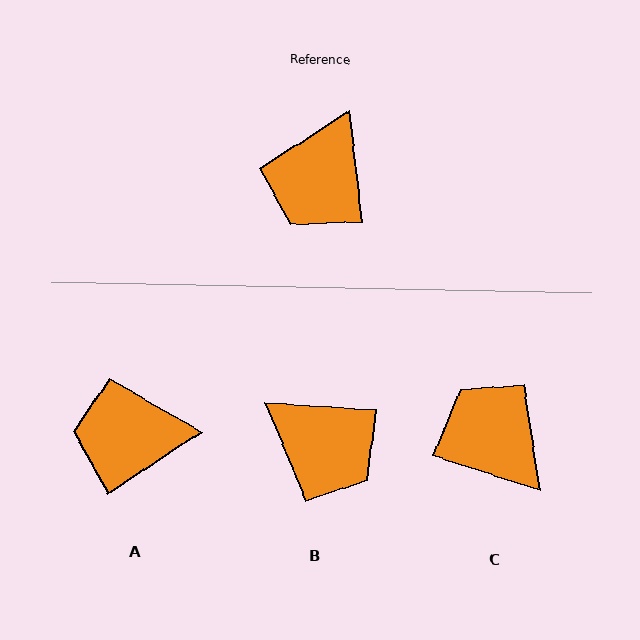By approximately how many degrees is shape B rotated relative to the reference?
Approximately 80 degrees counter-clockwise.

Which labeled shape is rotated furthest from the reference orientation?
C, about 115 degrees away.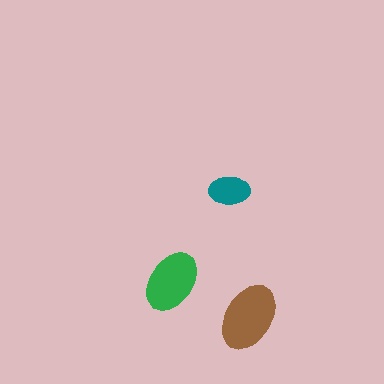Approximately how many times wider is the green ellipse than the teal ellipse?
About 1.5 times wider.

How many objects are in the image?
There are 3 objects in the image.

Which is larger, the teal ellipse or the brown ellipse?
The brown one.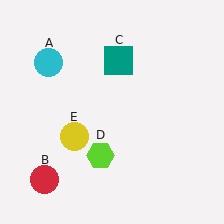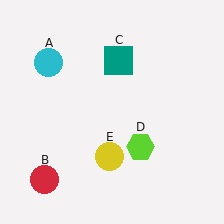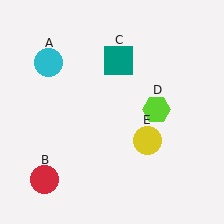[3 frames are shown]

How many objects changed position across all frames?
2 objects changed position: lime hexagon (object D), yellow circle (object E).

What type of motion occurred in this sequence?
The lime hexagon (object D), yellow circle (object E) rotated counterclockwise around the center of the scene.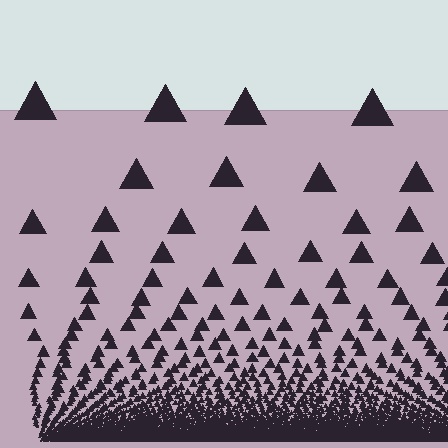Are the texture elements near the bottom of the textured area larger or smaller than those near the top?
Smaller. The gradient is inverted — elements near the bottom are smaller and denser.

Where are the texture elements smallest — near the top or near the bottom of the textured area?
Near the bottom.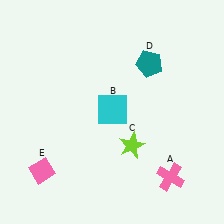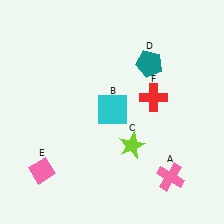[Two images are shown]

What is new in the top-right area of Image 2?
A red cross (F) was added in the top-right area of Image 2.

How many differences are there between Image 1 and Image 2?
There is 1 difference between the two images.